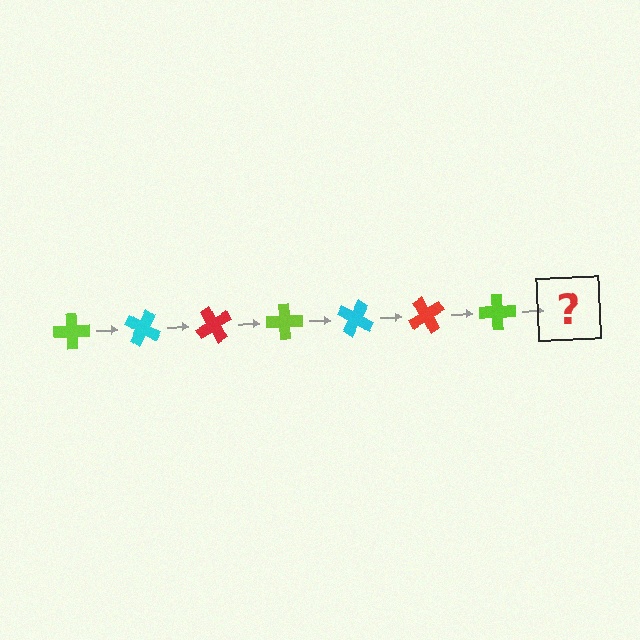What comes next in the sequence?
The next element should be a cyan cross, rotated 210 degrees from the start.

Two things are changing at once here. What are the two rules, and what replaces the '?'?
The two rules are that it rotates 30 degrees each step and the color cycles through lime, cyan, and red. The '?' should be a cyan cross, rotated 210 degrees from the start.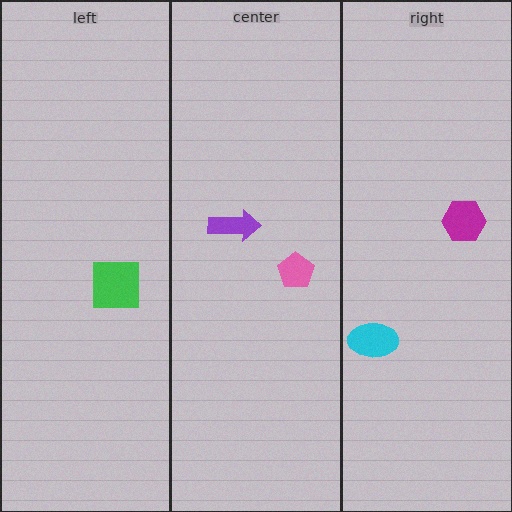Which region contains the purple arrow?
The center region.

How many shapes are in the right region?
2.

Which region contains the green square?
The left region.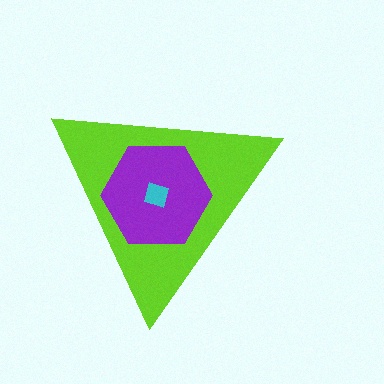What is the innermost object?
The cyan diamond.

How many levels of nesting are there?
3.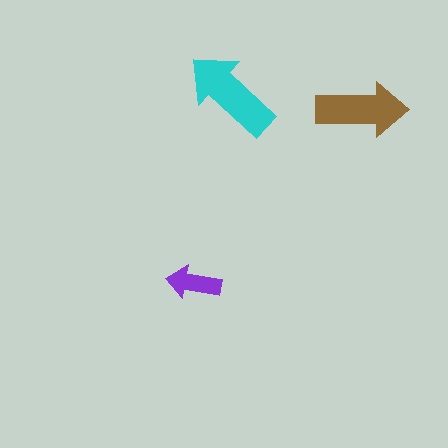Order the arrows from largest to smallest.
the cyan one, the brown one, the purple one.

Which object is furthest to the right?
The brown arrow is rightmost.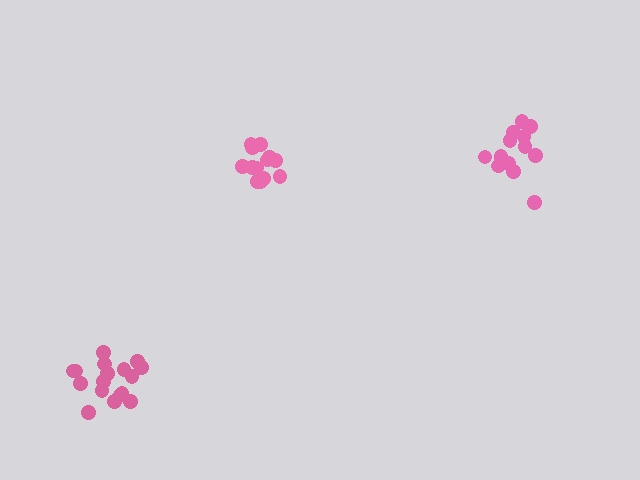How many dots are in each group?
Group 1: 14 dots, Group 2: 14 dots, Group 3: 17 dots (45 total).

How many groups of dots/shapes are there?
There are 3 groups.